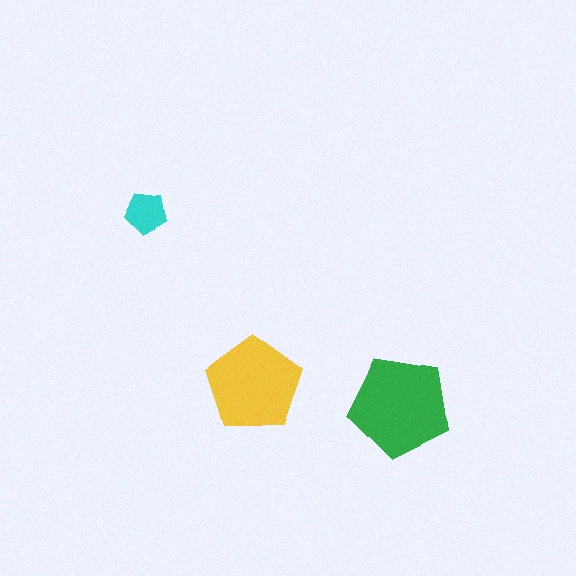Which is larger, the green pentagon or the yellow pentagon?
The green one.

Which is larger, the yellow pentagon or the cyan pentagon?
The yellow one.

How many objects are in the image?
There are 3 objects in the image.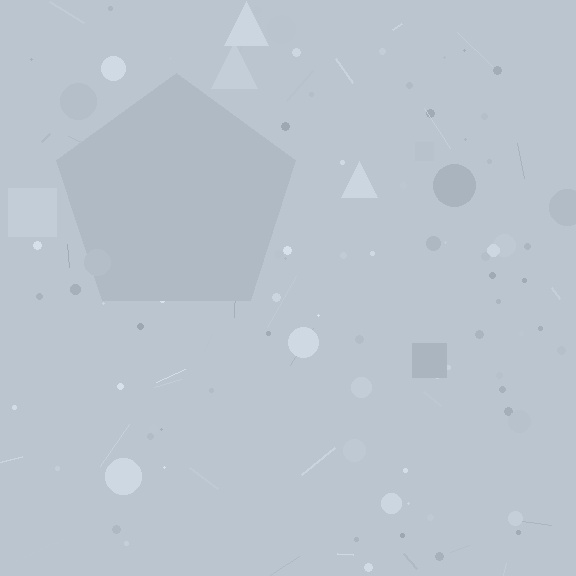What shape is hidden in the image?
A pentagon is hidden in the image.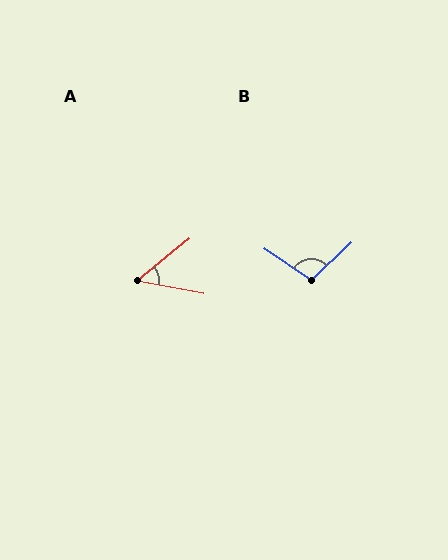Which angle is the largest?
B, at approximately 103 degrees.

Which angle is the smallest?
A, at approximately 50 degrees.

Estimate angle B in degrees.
Approximately 103 degrees.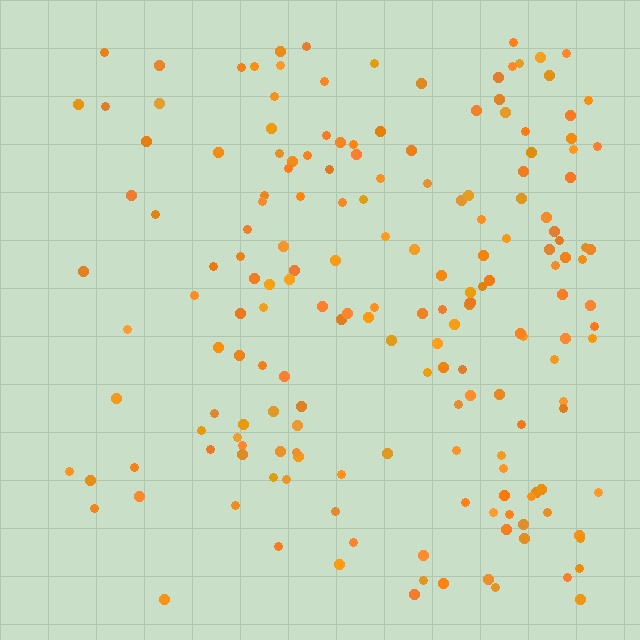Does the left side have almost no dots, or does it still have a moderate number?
Still a moderate number, just noticeably fewer than the right.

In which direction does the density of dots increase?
From left to right, with the right side densest.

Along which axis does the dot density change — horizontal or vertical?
Horizontal.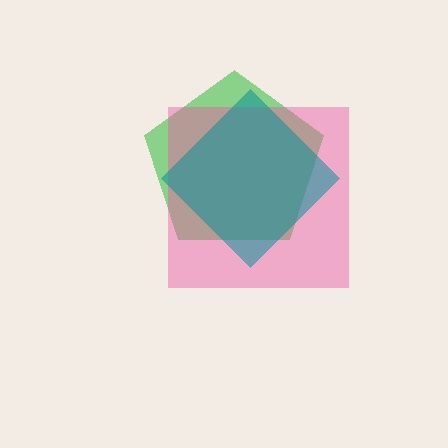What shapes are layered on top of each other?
The layered shapes are: a green pentagon, a pink square, a teal diamond.